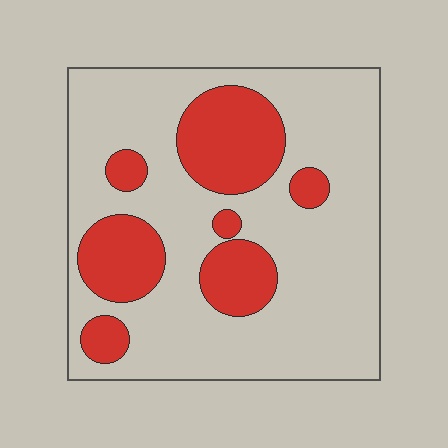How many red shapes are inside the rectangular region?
7.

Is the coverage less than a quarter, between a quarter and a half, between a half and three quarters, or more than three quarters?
Between a quarter and a half.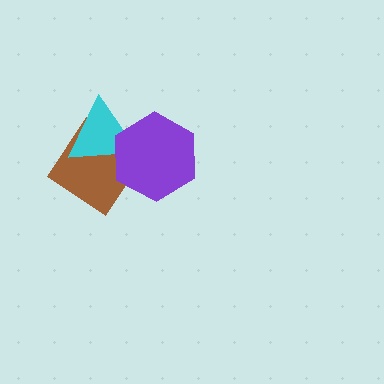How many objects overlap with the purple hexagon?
2 objects overlap with the purple hexagon.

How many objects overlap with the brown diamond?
2 objects overlap with the brown diamond.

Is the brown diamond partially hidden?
Yes, it is partially covered by another shape.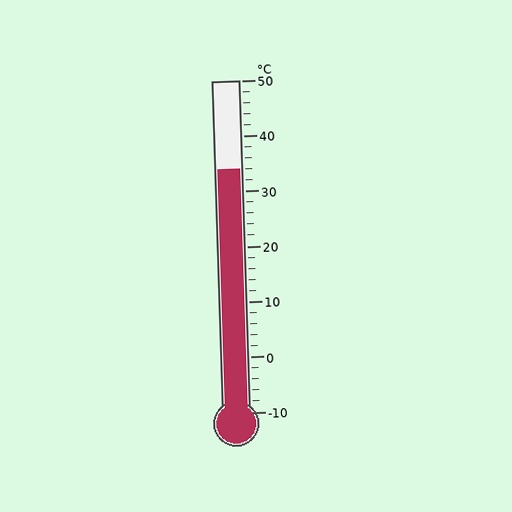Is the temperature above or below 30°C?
The temperature is above 30°C.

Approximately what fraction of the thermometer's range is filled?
The thermometer is filled to approximately 75% of its range.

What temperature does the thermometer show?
The thermometer shows approximately 34°C.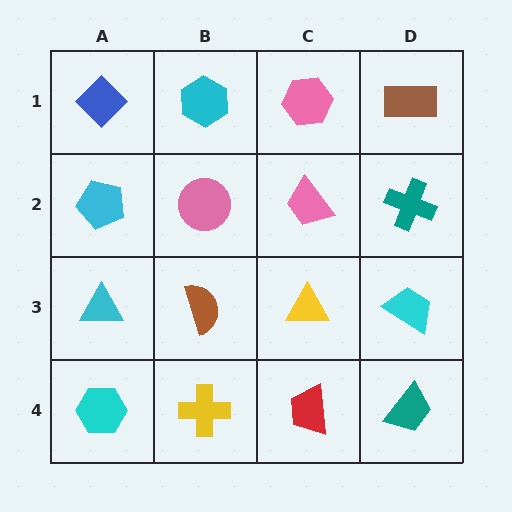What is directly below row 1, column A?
A cyan pentagon.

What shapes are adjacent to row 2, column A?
A blue diamond (row 1, column A), a cyan triangle (row 3, column A), a pink circle (row 2, column B).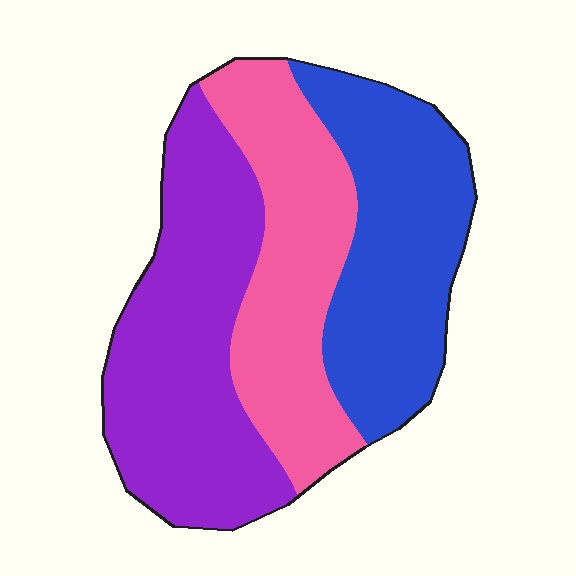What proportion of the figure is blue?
Blue covers roughly 30% of the figure.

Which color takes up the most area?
Purple, at roughly 40%.